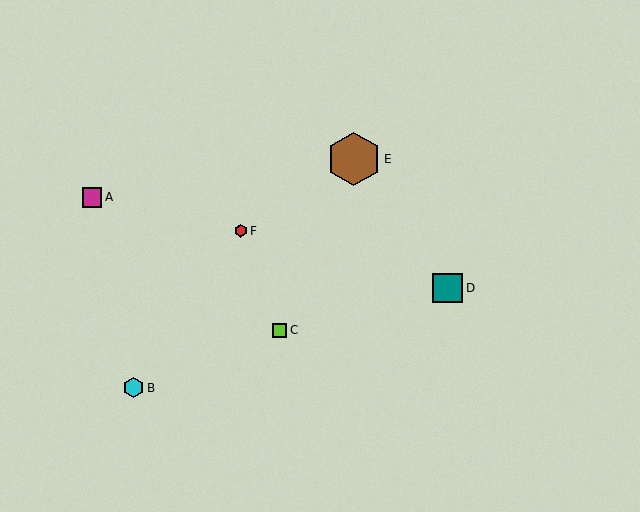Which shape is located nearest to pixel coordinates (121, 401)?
The cyan hexagon (labeled B) at (134, 388) is nearest to that location.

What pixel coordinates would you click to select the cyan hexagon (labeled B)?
Click at (134, 388) to select the cyan hexagon B.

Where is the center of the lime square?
The center of the lime square is at (280, 330).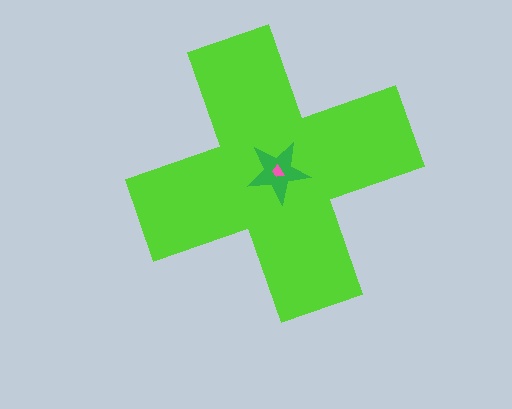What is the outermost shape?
The lime cross.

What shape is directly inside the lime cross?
The green star.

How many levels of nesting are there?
3.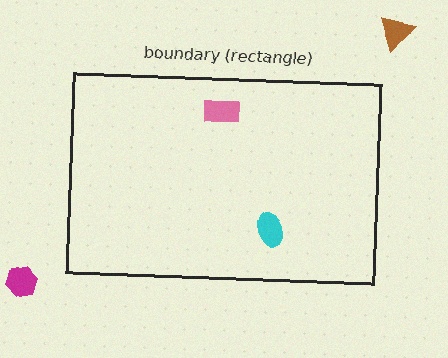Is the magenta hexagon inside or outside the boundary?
Outside.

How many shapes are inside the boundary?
2 inside, 2 outside.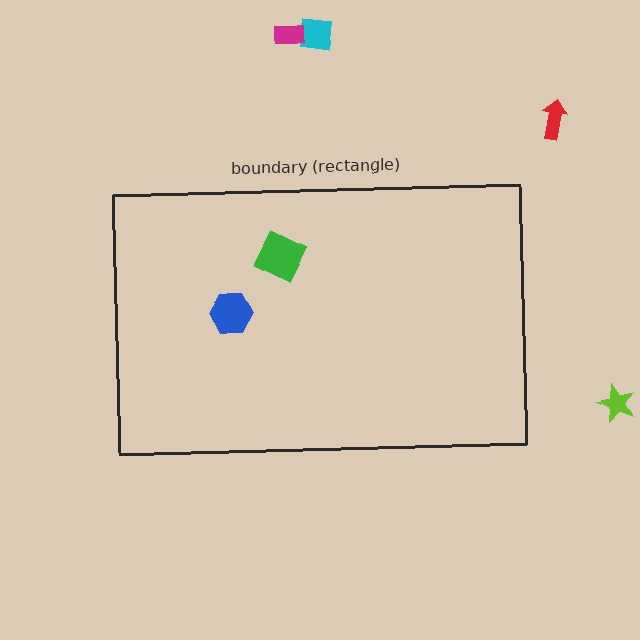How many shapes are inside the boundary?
2 inside, 4 outside.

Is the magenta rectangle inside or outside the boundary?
Outside.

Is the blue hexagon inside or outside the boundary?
Inside.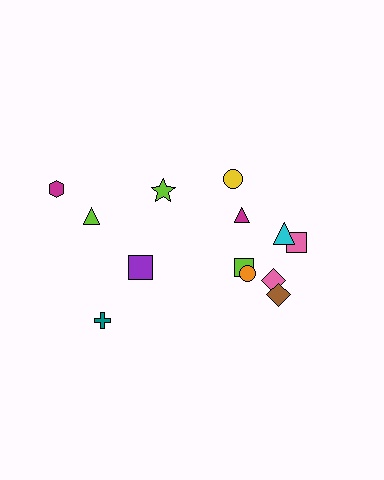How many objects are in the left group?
There are 5 objects.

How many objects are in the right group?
There are 8 objects.